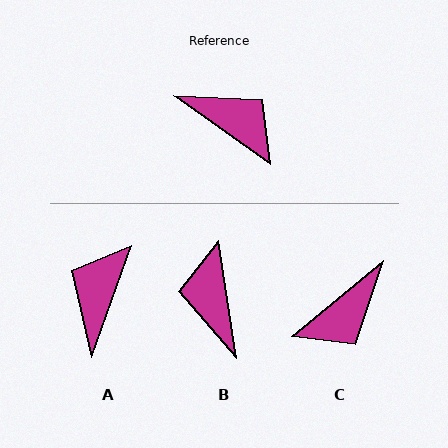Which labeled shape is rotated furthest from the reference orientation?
B, about 134 degrees away.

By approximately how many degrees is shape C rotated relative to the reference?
Approximately 105 degrees clockwise.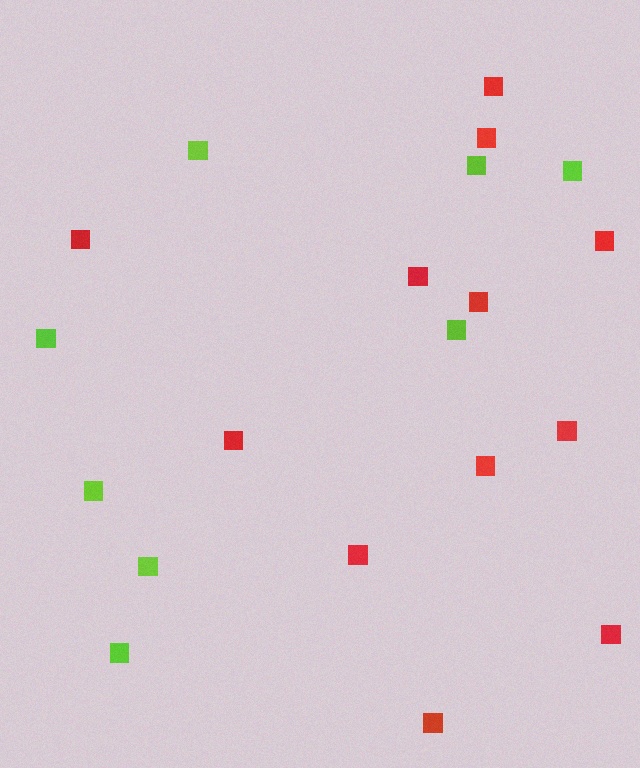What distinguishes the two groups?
There are 2 groups: one group of red squares (12) and one group of lime squares (8).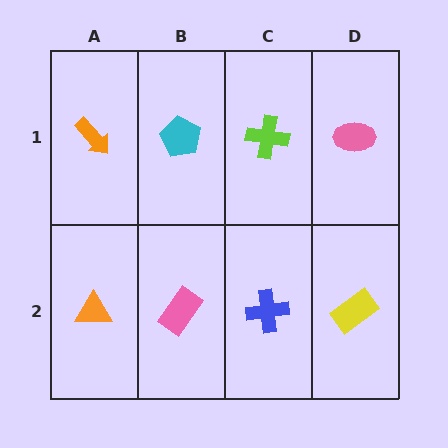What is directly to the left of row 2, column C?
A pink rectangle.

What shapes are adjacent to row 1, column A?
An orange triangle (row 2, column A), a cyan pentagon (row 1, column B).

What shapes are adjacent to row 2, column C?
A lime cross (row 1, column C), a pink rectangle (row 2, column B), a yellow rectangle (row 2, column D).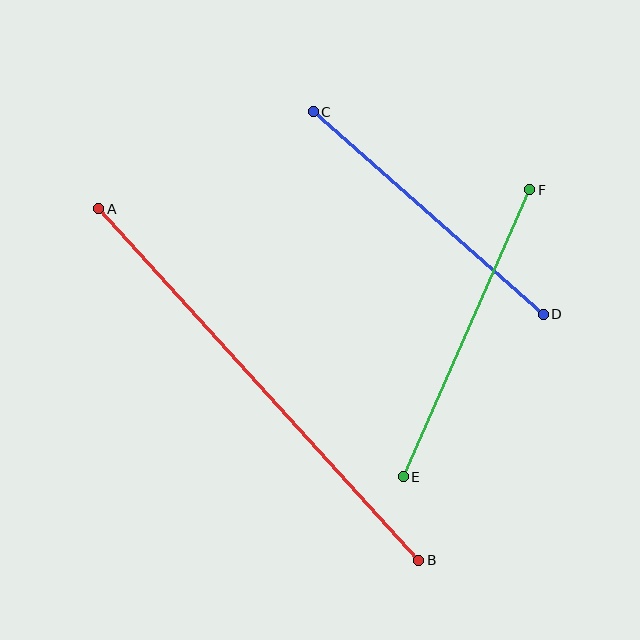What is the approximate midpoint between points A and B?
The midpoint is at approximately (259, 385) pixels.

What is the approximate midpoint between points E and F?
The midpoint is at approximately (466, 333) pixels.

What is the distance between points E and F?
The distance is approximately 313 pixels.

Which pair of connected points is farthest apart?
Points A and B are farthest apart.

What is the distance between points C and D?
The distance is approximately 306 pixels.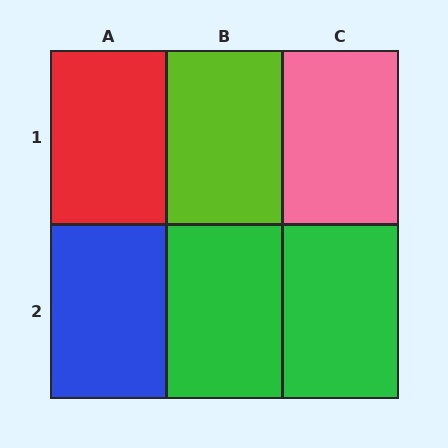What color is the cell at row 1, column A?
Red.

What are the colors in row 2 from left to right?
Blue, green, green.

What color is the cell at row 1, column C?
Pink.